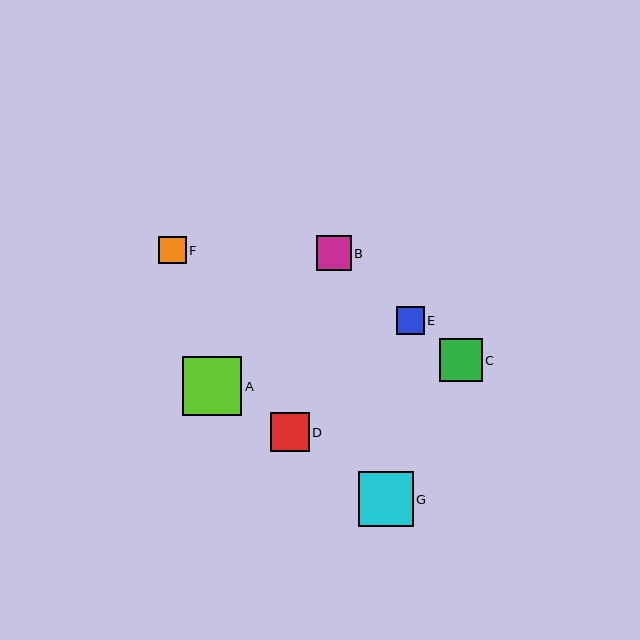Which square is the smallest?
Square F is the smallest with a size of approximately 27 pixels.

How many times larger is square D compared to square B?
Square D is approximately 1.1 times the size of square B.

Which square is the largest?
Square A is the largest with a size of approximately 59 pixels.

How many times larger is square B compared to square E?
Square B is approximately 1.3 times the size of square E.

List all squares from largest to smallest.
From largest to smallest: A, G, C, D, B, E, F.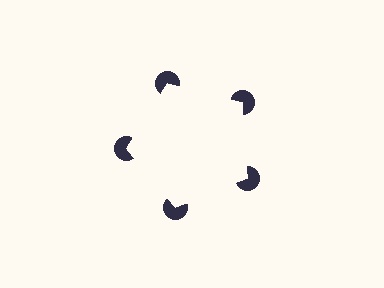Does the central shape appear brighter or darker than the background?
It typically appears slightly brighter than the background, even though no actual brightness change is drawn.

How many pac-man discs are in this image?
There are 5 — one at each vertex of the illusory pentagon.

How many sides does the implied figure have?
5 sides.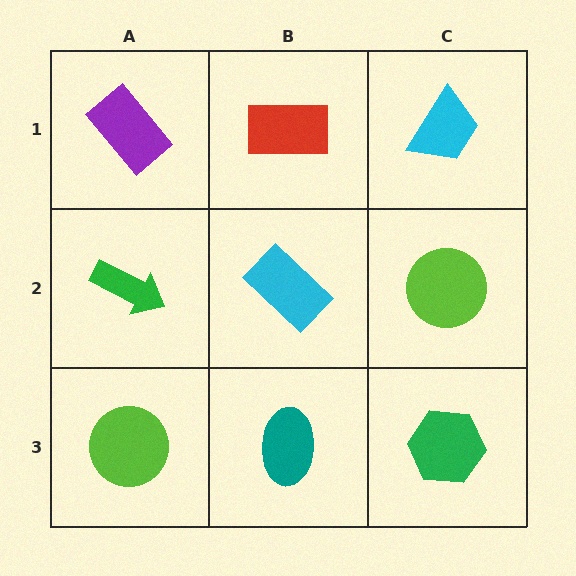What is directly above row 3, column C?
A lime circle.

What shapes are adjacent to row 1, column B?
A cyan rectangle (row 2, column B), a purple rectangle (row 1, column A), a cyan trapezoid (row 1, column C).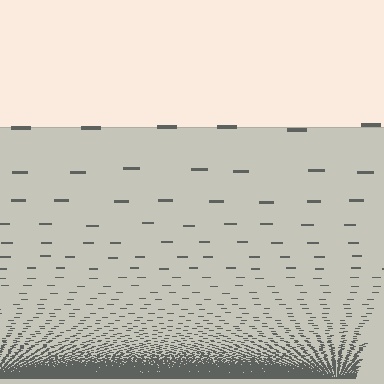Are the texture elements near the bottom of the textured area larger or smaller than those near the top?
Smaller. The gradient is inverted — elements near the bottom are smaller and denser.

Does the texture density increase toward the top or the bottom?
Density increases toward the bottom.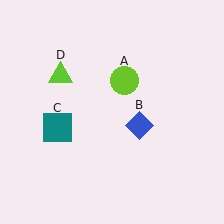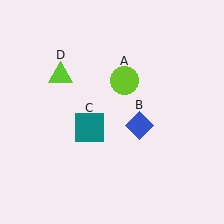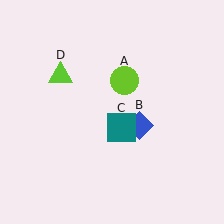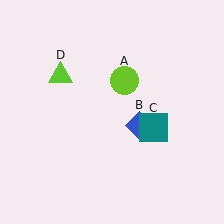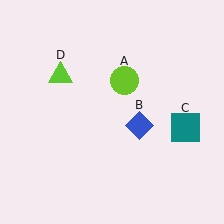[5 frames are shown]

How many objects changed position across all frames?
1 object changed position: teal square (object C).